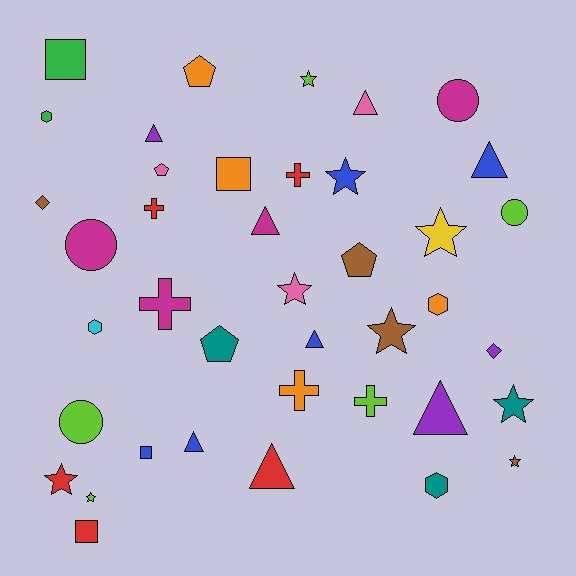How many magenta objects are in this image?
There are 4 magenta objects.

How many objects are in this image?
There are 40 objects.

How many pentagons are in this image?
There are 4 pentagons.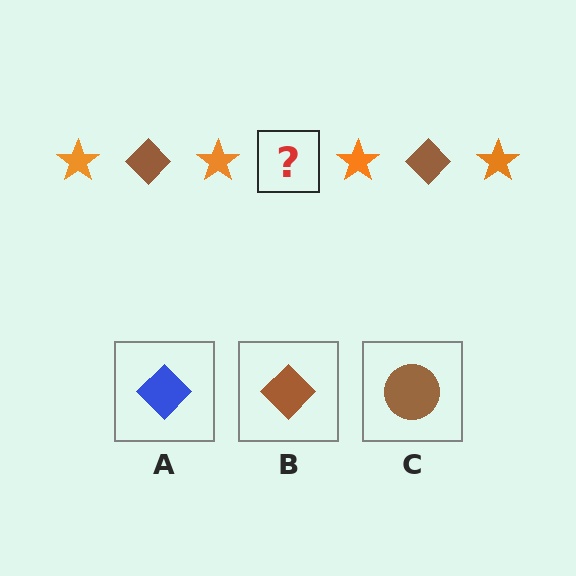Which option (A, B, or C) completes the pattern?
B.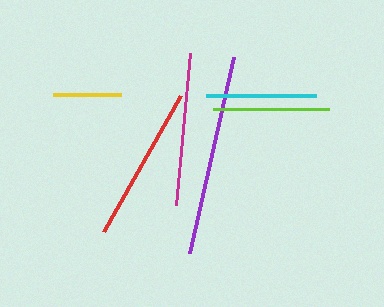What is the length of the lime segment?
The lime segment is approximately 117 pixels long.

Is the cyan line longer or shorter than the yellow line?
The cyan line is longer than the yellow line.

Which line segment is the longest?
The purple line is the longest at approximately 201 pixels.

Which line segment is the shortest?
The yellow line is the shortest at approximately 68 pixels.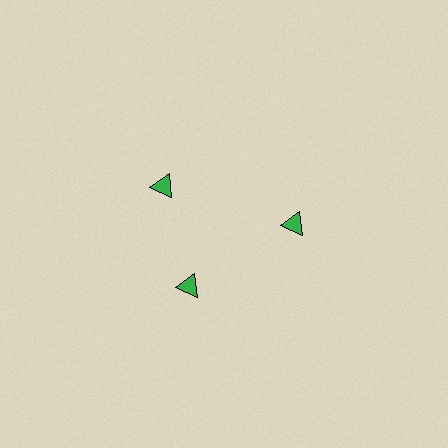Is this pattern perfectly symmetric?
No. The 3 green triangles are arranged in a ring, but one element near the 11 o'clock position is rotated out of alignment along the ring, breaking the 3-fold rotational symmetry.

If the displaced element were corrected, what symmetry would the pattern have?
It would have 3-fold rotational symmetry — the pattern would map onto itself every 120 degrees.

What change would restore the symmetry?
The symmetry would be restored by rotating it back into even spacing with its neighbors so that all 3 triangles sit at equal angles and equal distance from the center.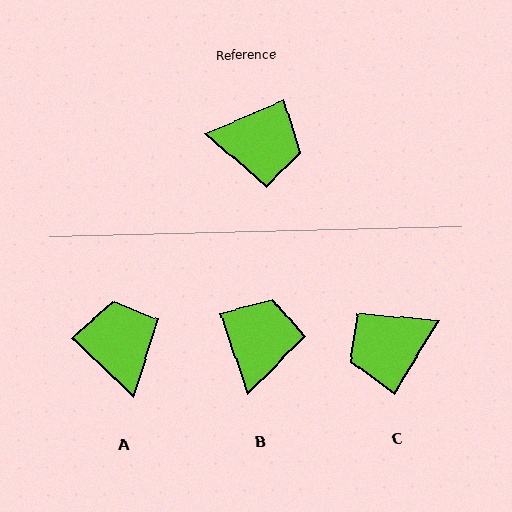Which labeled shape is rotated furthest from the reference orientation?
C, about 144 degrees away.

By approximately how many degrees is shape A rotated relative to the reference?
Approximately 113 degrees counter-clockwise.